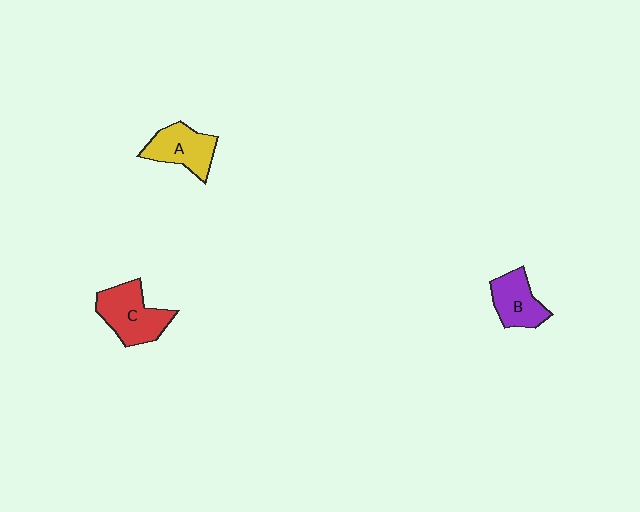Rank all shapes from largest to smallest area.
From largest to smallest: C (red), A (yellow), B (purple).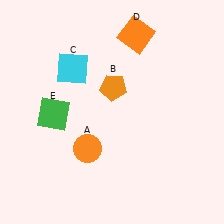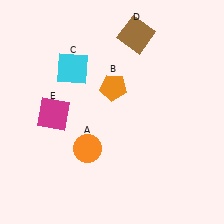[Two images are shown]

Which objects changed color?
D changed from orange to brown. E changed from green to magenta.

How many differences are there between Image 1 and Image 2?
There are 2 differences between the two images.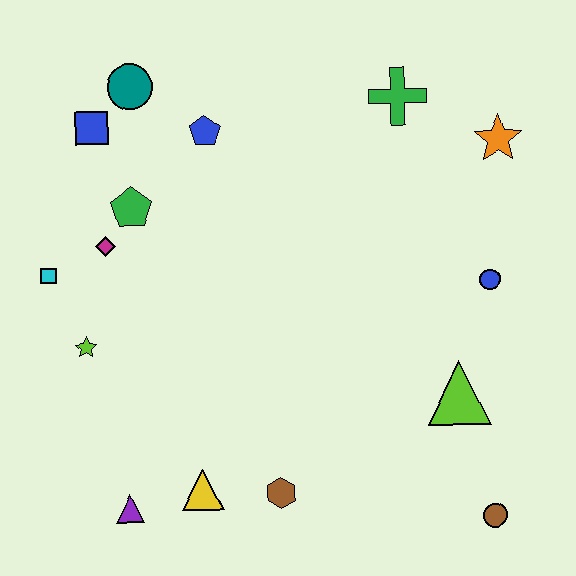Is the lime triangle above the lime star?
No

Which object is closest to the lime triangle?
The blue circle is closest to the lime triangle.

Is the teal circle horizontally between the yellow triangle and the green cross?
No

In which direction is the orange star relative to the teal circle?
The orange star is to the right of the teal circle.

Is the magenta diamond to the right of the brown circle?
No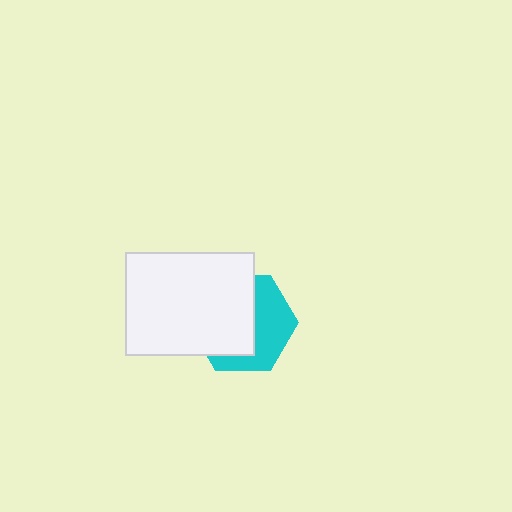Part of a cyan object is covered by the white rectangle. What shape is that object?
It is a hexagon.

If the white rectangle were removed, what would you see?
You would see the complete cyan hexagon.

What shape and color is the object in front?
The object in front is a white rectangle.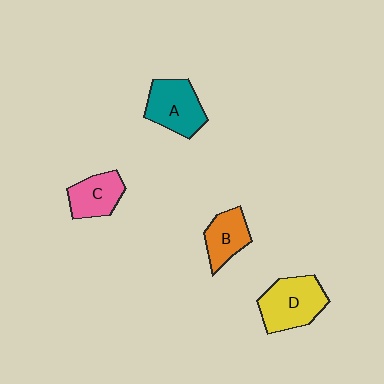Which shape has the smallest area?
Shape B (orange).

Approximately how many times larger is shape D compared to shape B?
Approximately 1.5 times.